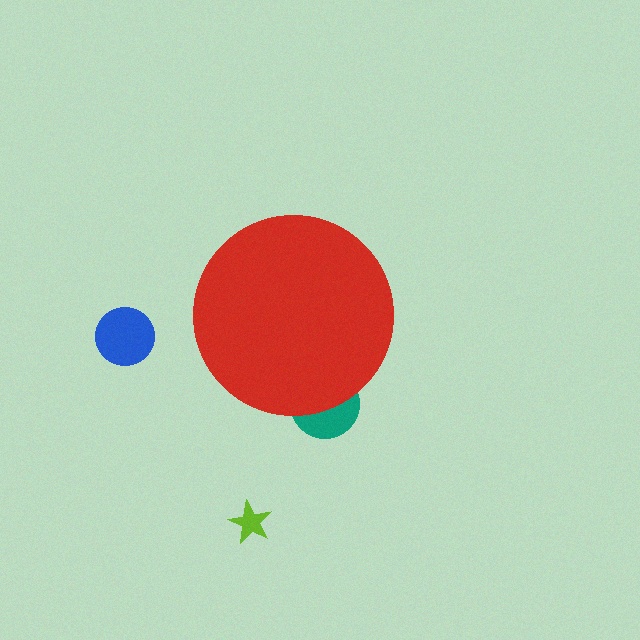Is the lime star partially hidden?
No, the lime star is fully visible.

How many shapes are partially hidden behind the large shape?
1 shape is partially hidden.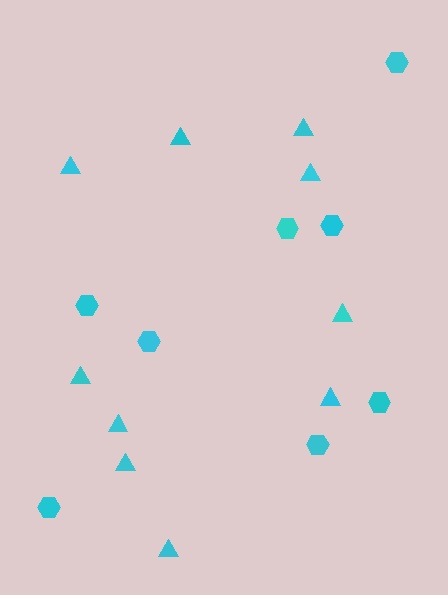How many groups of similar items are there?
There are 2 groups: one group of hexagons (8) and one group of triangles (10).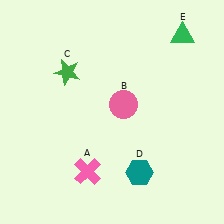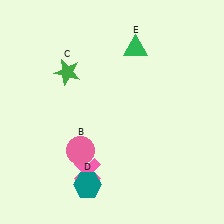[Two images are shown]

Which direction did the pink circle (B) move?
The pink circle (B) moved down.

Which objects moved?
The objects that moved are: the pink circle (B), the teal hexagon (D), the green triangle (E).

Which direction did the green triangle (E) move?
The green triangle (E) moved left.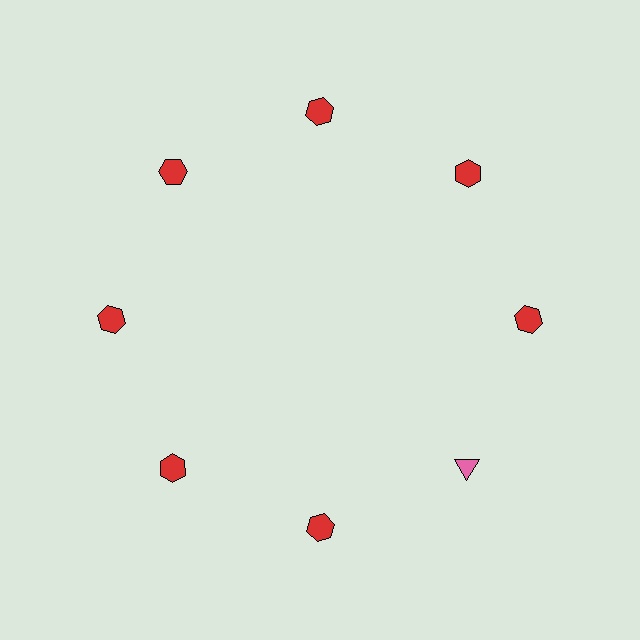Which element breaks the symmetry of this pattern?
The pink triangle at roughly the 4 o'clock position breaks the symmetry. All other shapes are red hexagons.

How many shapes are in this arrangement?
There are 8 shapes arranged in a ring pattern.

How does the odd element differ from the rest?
It differs in both color (pink instead of red) and shape (triangle instead of hexagon).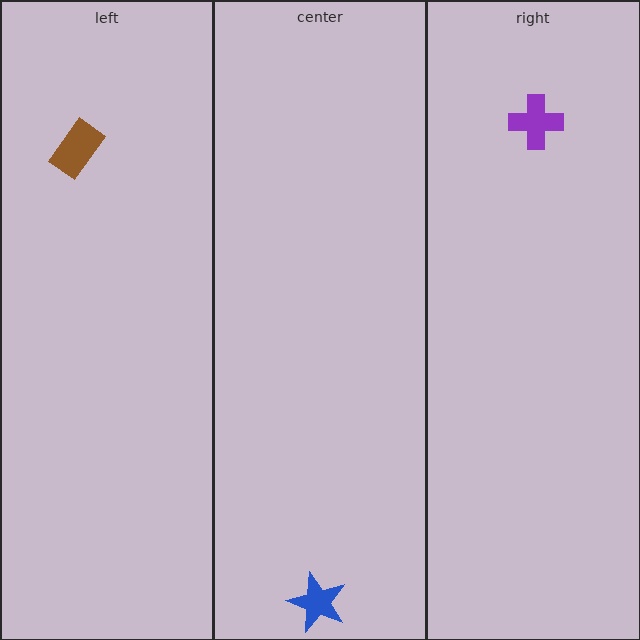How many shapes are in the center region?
1.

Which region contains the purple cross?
The right region.